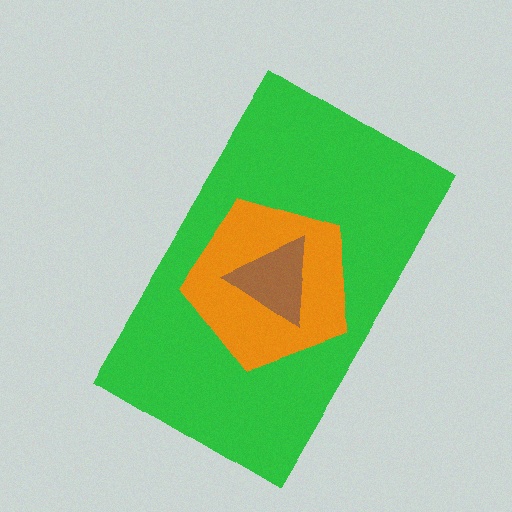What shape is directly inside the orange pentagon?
The brown triangle.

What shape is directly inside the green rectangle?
The orange pentagon.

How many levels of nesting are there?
3.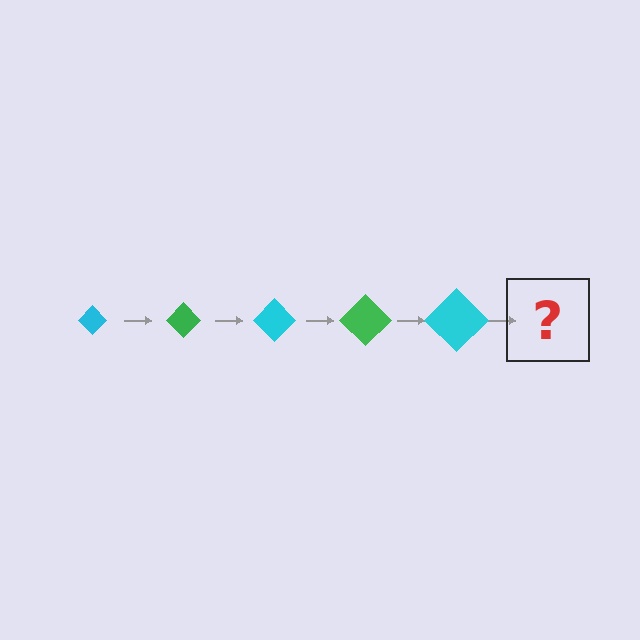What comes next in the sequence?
The next element should be a green diamond, larger than the previous one.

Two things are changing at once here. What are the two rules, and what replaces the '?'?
The two rules are that the diamond grows larger each step and the color cycles through cyan and green. The '?' should be a green diamond, larger than the previous one.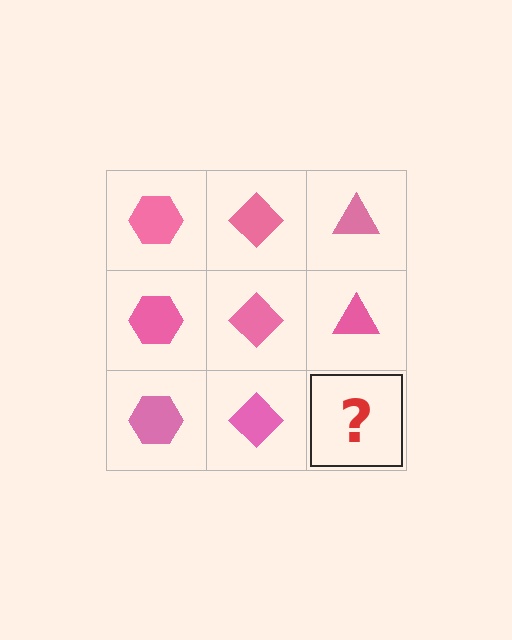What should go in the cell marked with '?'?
The missing cell should contain a pink triangle.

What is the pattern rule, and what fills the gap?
The rule is that each column has a consistent shape. The gap should be filled with a pink triangle.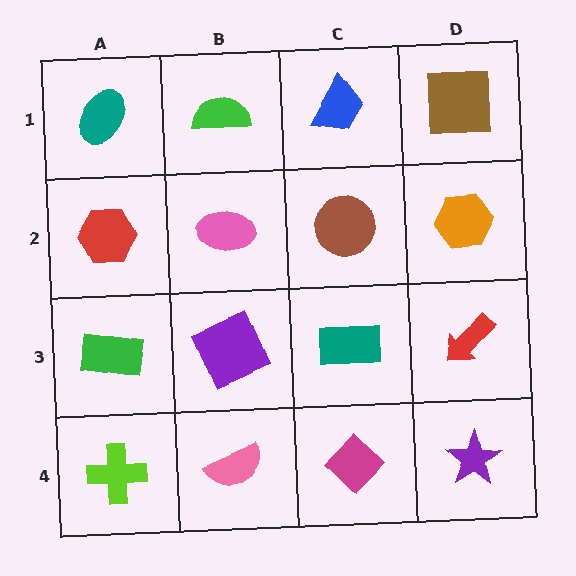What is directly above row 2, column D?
A brown square.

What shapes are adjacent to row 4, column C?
A teal rectangle (row 3, column C), a pink semicircle (row 4, column B), a purple star (row 4, column D).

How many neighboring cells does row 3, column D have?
3.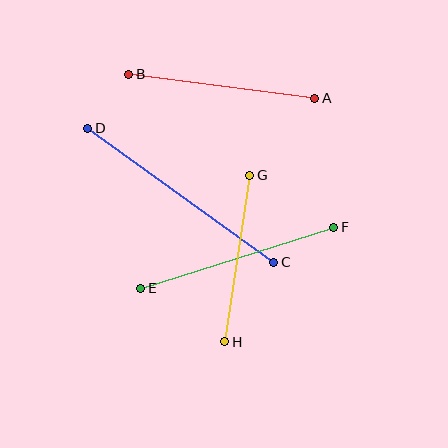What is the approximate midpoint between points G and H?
The midpoint is at approximately (237, 258) pixels.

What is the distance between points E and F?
The distance is approximately 203 pixels.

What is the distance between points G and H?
The distance is approximately 168 pixels.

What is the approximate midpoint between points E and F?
The midpoint is at approximately (237, 258) pixels.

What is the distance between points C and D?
The distance is approximately 229 pixels.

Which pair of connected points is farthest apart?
Points C and D are farthest apart.